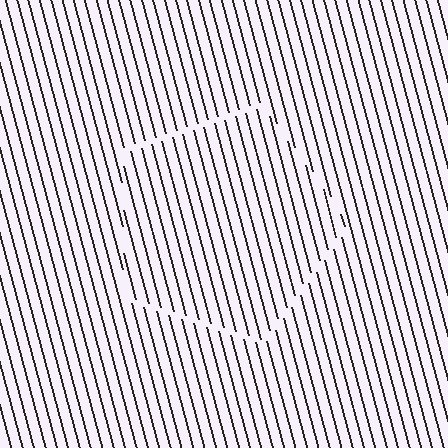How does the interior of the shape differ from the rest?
The interior of the shape contains the same grating, shifted by half a period — the contour is defined by the phase discontinuity where line-ends from the inner and outer gratings abut.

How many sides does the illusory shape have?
5 sides — the line-ends trace a pentagon.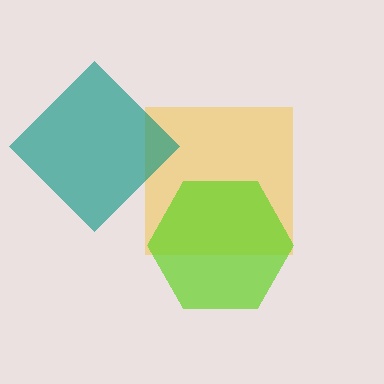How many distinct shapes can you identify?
There are 3 distinct shapes: a yellow square, a teal diamond, a lime hexagon.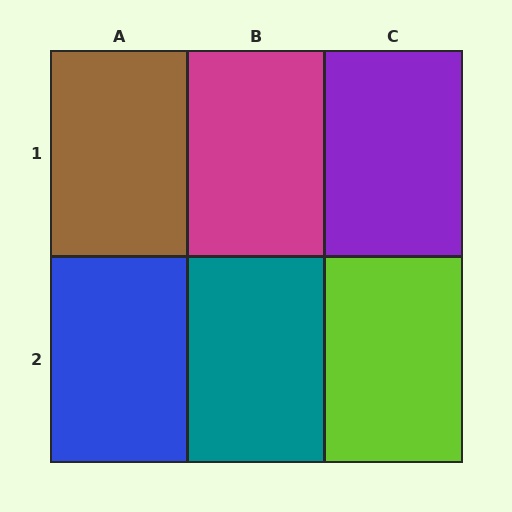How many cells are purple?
1 cell is purple.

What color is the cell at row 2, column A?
Blue.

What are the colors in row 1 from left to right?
Brown, magenta, purple.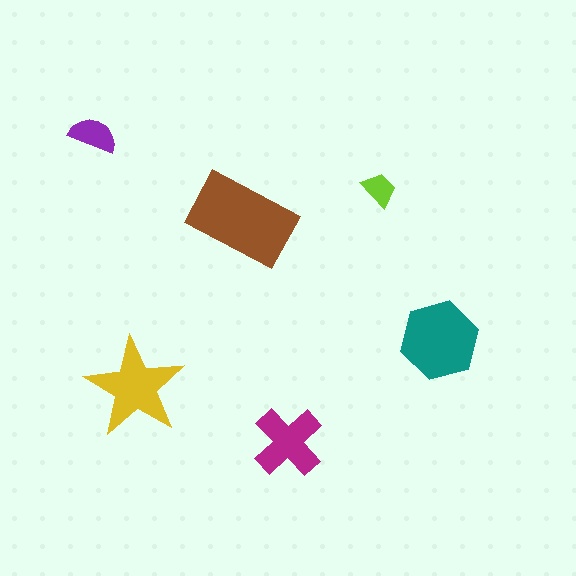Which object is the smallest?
The lime trapezoid.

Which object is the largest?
The brown rectangle.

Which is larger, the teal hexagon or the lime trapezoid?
The teal hexagon.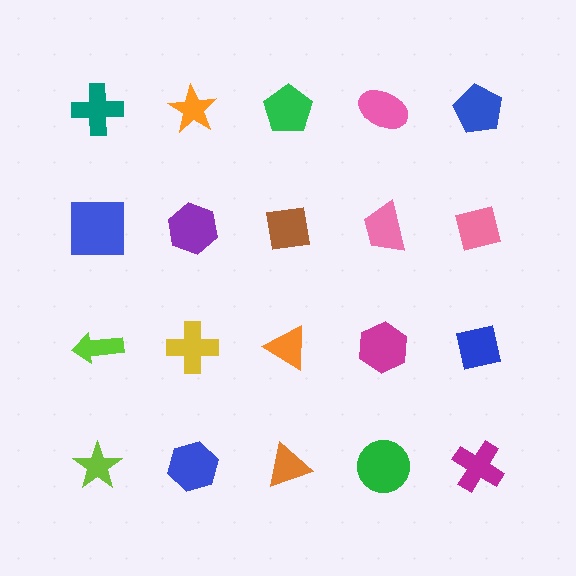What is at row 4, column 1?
A lime star.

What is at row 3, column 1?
A lime arrow.